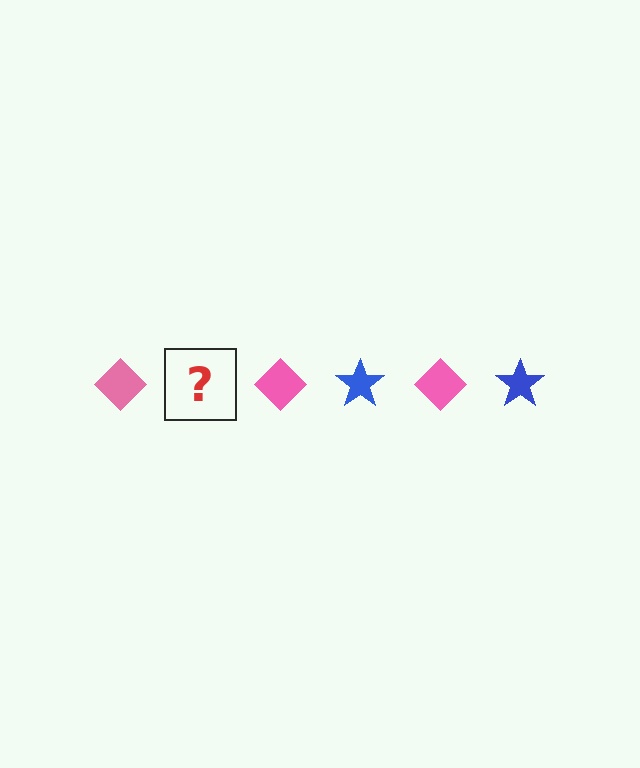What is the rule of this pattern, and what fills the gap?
The rule is that the pattern alternates between pink diamond and blue star. The gap should be filled with a blue star.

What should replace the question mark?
The question mark should be replaced with a blue star.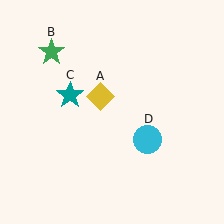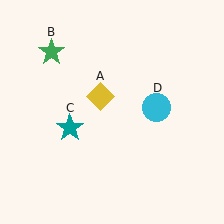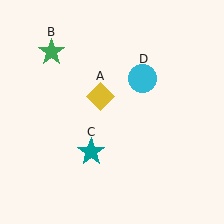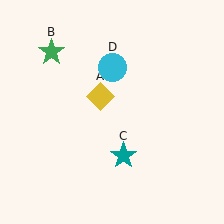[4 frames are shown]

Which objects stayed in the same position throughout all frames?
Yellow diamond (object A) and green star (object B) remained stationary.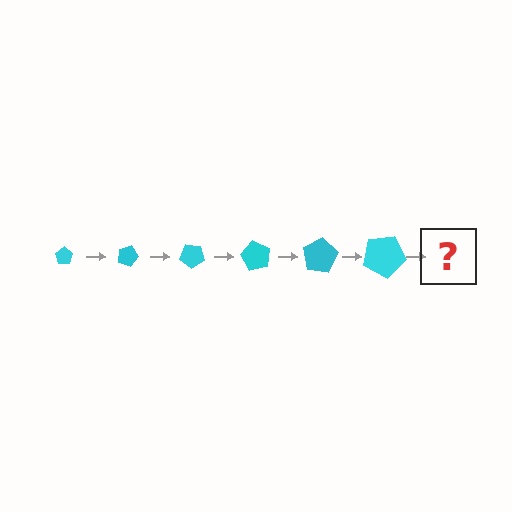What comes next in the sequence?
The next element should be a pentagon, larger than the previous one and rotated 120 degrees from the start.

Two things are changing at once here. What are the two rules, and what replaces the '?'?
The two rules are that the pentagon grows larger each step and it rotates 20 degrees each step. The '?' should be a pentagon, larger than the previous one and rotated 120 degrees from the start.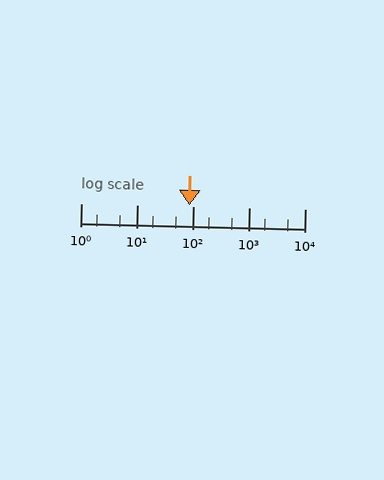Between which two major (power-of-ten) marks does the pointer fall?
The pointer is between 10 and 100.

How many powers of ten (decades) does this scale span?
The scale spans 4 decades, from 1 to 10000.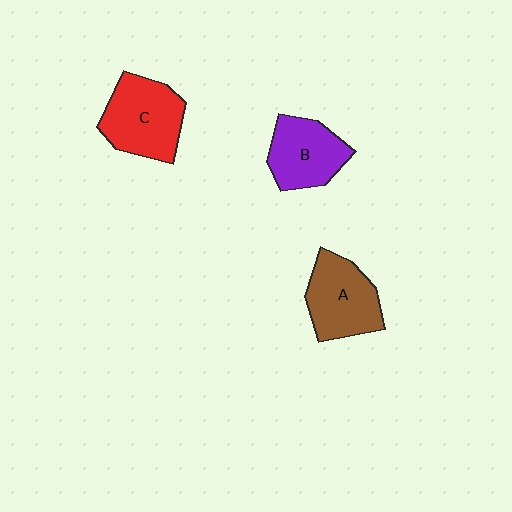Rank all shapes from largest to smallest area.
From largest to smallest: C (red), A (brown), B (purple).